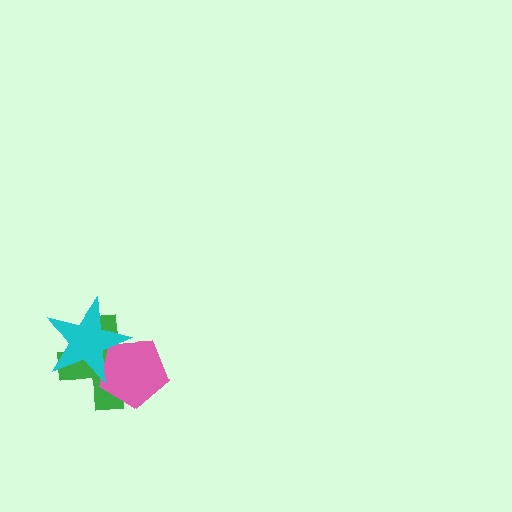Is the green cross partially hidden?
Yes, it is partially covered by another shape.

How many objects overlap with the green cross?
2 objects overlap with the green cross.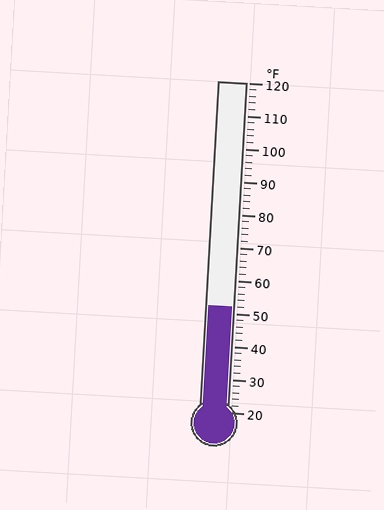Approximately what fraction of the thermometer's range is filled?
The thermometer is filled to approximately 30% of its range.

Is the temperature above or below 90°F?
The temperature is below 90°F.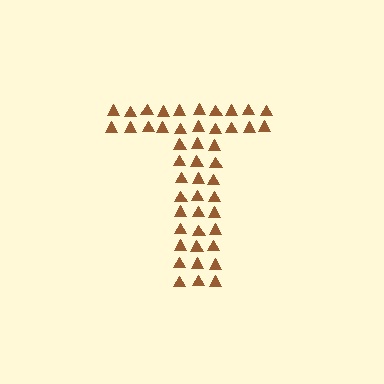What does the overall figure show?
The overall figure shows the letter T.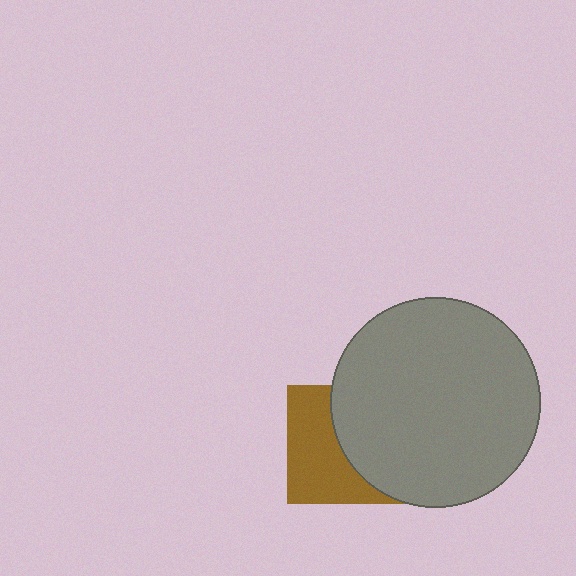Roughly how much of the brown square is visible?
About half of it is visible (roughly 51%).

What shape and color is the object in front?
The object in front is a gray circle.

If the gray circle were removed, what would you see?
You would see the complete brown square.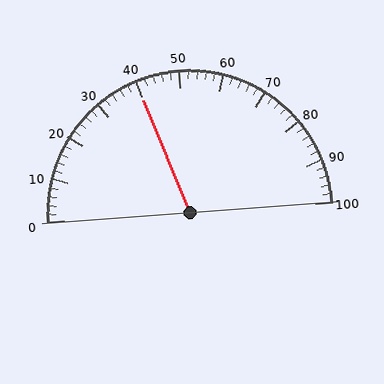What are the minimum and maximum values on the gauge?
The gauge ranges from 0 to 100.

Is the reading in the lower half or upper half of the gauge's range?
The reading is in the lower half of the range (0 to 100).